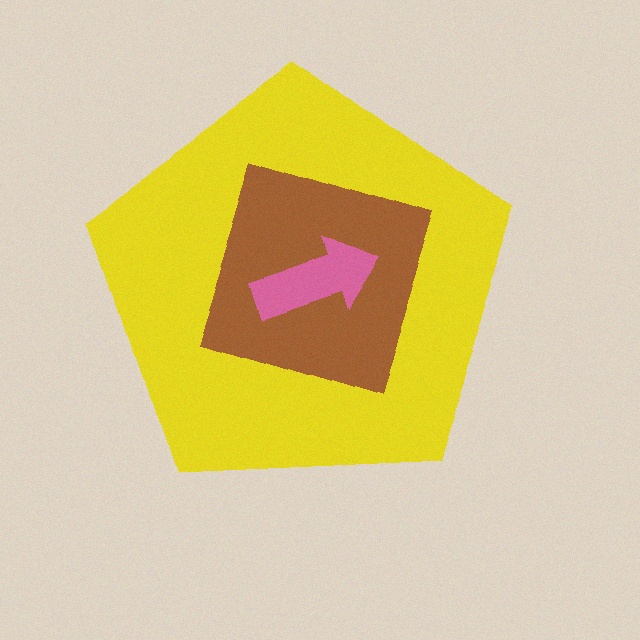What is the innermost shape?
The pink arrow.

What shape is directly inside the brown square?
The pink arrow.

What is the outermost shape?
The yellow pentagon.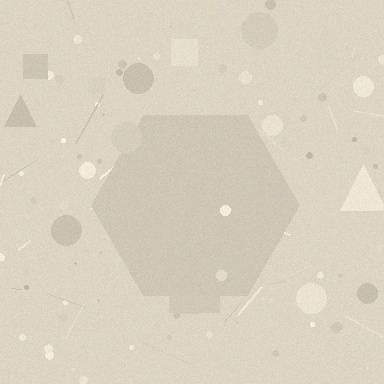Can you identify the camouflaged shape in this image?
The camouflaged shape is a hexagon.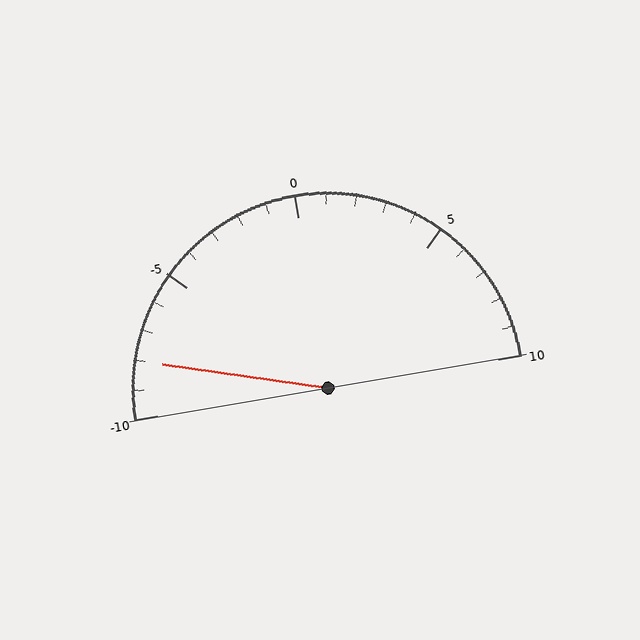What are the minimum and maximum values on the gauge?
The gauge ranges from -10 to 10.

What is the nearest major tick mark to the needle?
The nearest major tick mark is -10.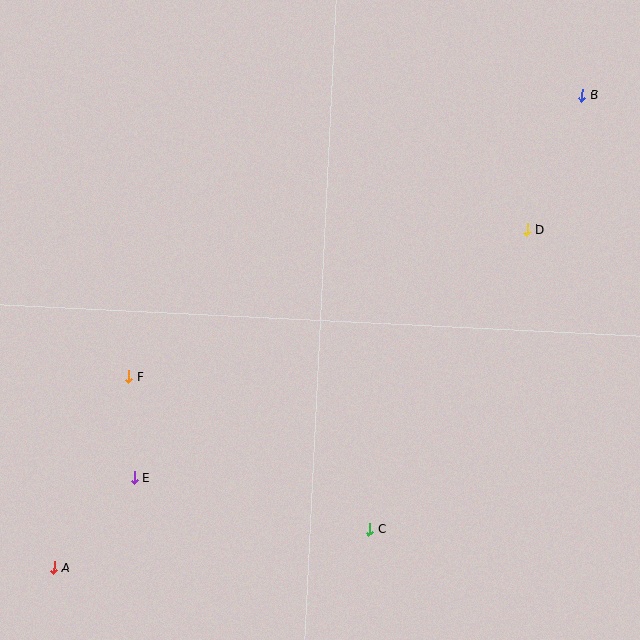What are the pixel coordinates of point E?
Point E is at (134, 477).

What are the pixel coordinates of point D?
Point D is at (527, 229).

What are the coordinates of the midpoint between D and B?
The midpoint between D and B is at (555, 162).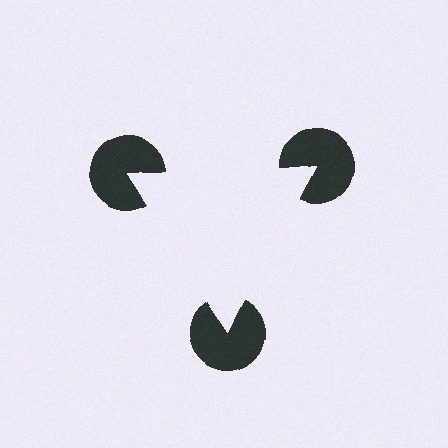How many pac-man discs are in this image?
There are 3 — one at each vertex of the illusory triangle.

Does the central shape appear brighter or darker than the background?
It typically appears slightly brighter than the background, even though no actual brightness change is drawn.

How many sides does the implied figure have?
3 sides.